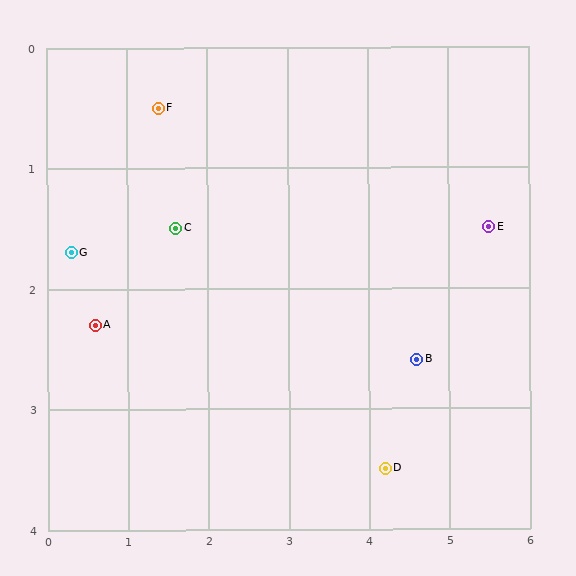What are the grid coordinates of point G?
Point G is at approximately (0.3, 1.7).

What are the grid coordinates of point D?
Point D is at approximately (4.2, 3.5).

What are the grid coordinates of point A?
Point A is at approximately (0.6, 2.3).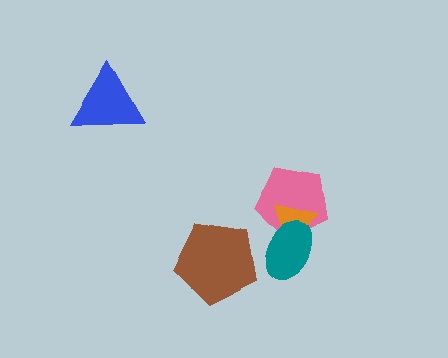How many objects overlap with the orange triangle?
2 objects overlap with the orange triangle.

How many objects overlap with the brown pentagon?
0 objects overlap with the brown pentagon.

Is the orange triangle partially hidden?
Yes, it is partially covered by another shape.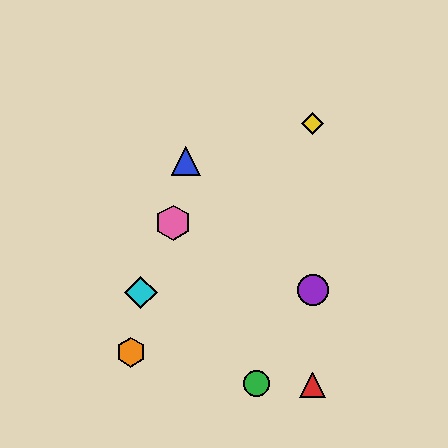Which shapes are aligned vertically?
The red triangle, the yellow diamond, the purple circle are aligned vertically.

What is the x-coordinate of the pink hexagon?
The pink hexagon is at x≈173.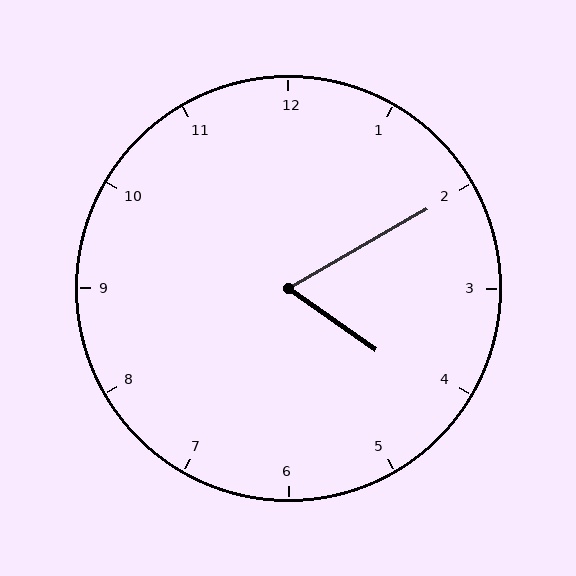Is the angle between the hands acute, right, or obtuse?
It is acute.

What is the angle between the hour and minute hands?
Approximately 65 degrees.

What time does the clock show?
4:10.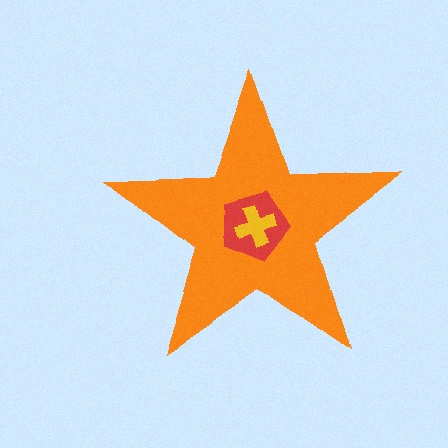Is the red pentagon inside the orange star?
Yes.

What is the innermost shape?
The yellow cross.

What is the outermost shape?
The orange star.